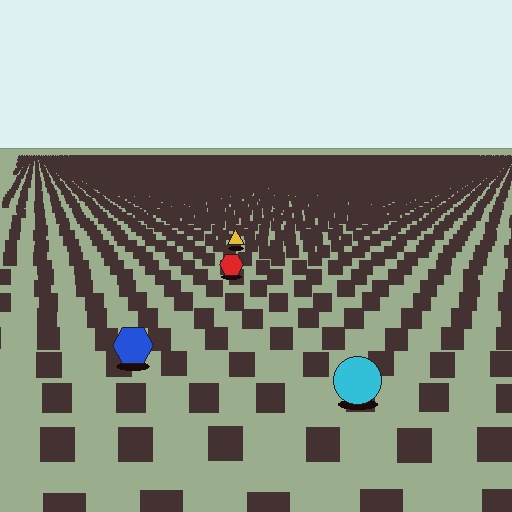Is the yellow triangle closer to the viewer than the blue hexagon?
No. The blue hexagon is closer — you can tell from the texture gradient: the ground texture is coarser near it.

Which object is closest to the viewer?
The cyan circle is closest. The texture marks near it are larger and more spread out.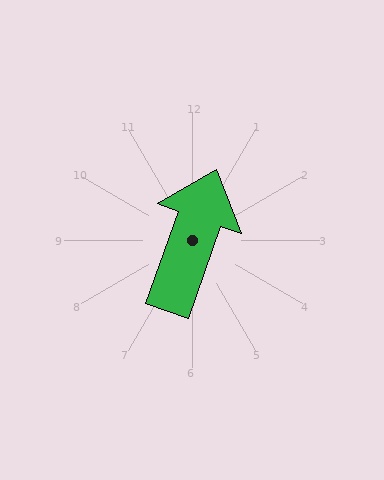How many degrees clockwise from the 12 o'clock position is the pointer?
Approximately 19 degrees.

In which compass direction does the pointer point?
North.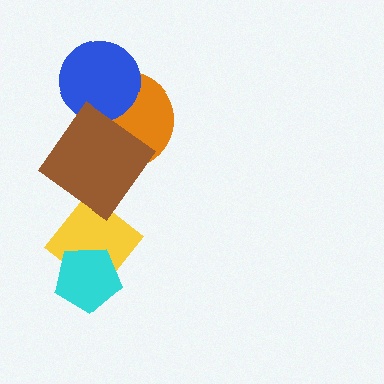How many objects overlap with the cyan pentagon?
1 object overlaps with the cyan pentagon.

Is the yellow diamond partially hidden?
Yes, it is partially covered by another shape.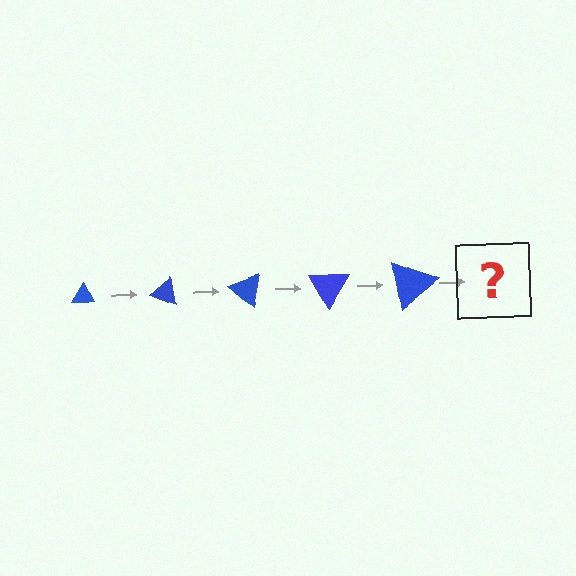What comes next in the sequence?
The next element should be a triangle, larger than the previous one and rotated 100 degrees from the start.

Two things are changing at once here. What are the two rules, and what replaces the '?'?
The two rules are that the triangle grows larger each step and it rotates 20 degrees each step. The '?' should be a triangle, larger than the previous one and rotated 100 degrees from the start.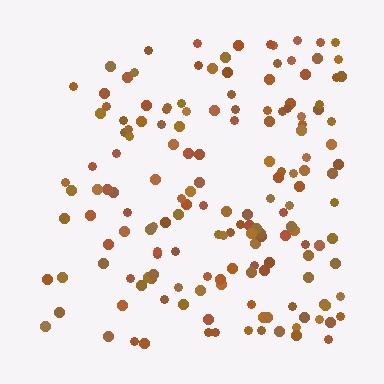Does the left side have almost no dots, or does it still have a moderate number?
Still a moderate number, just noticeably fewer than the right.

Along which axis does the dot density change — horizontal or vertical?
Horizontal.